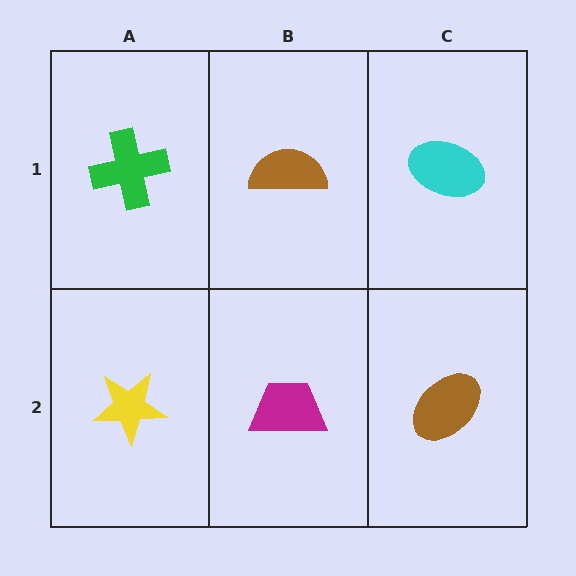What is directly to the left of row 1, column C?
A brown semicircle.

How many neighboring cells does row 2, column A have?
2.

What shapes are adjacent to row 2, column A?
A green cross (row 1, column A), a magenta trapezoid (row 2, column B).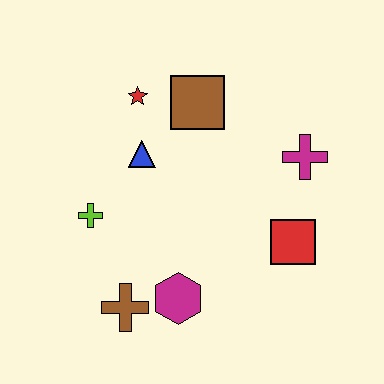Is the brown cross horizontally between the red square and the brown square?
No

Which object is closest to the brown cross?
The magenta hexagon is closest to the brown cross.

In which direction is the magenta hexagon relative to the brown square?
The magenta hexagon is below the brown square.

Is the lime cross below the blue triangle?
Yes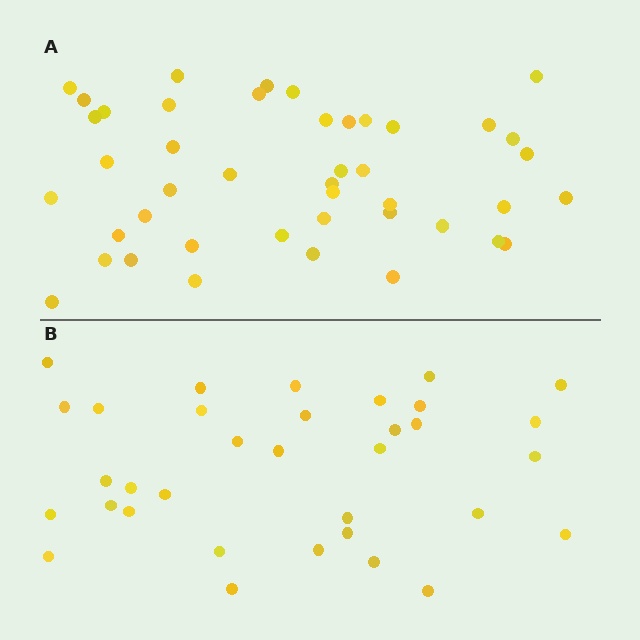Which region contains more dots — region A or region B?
Region A (the top region) has more dots.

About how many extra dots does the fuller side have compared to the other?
Region A has roughly 10 or so more dots than region B.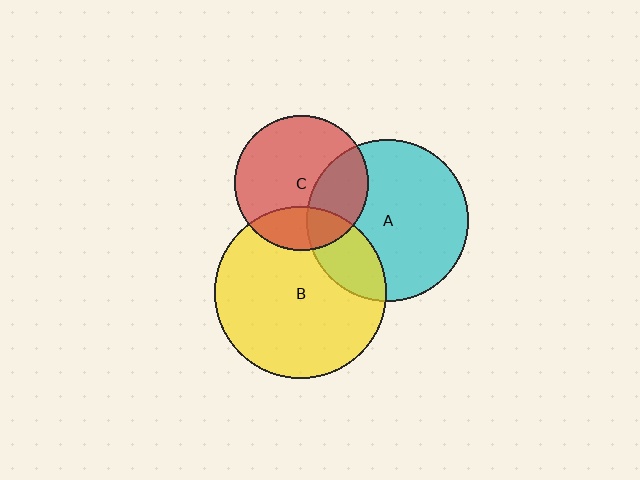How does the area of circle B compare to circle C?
Approximately 1.6 times.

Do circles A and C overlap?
Yes.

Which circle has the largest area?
Circle B (yellow).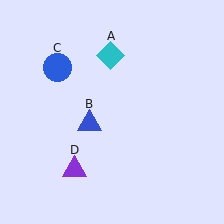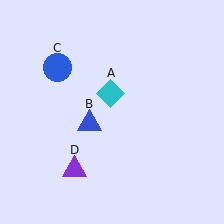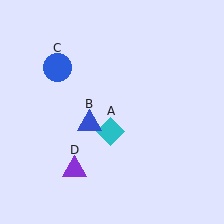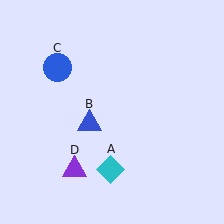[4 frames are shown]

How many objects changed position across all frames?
1 object changed position: cyan diamond (object A).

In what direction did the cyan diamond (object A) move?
The cyan diamond (object A) moved down.